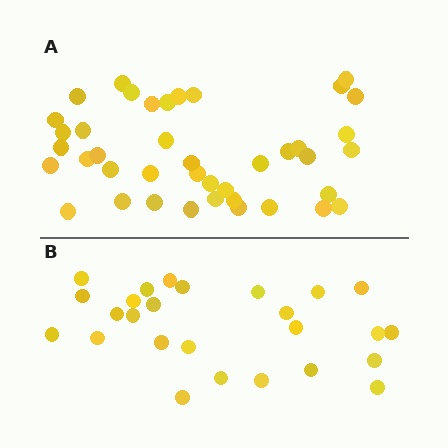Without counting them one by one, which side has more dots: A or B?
Region A (the top region) has more dots.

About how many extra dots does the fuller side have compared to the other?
Region A has approximately 15 more dots than region B.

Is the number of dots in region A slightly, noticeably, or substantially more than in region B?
Region A has substantially more. The ratio is roughly 1.6 to 1.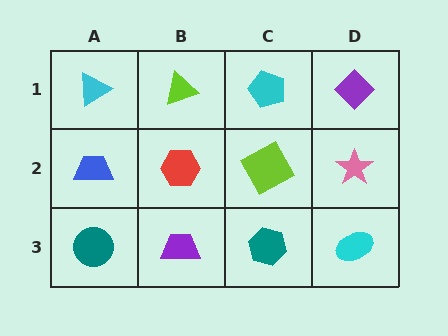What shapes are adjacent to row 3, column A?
A blue trapezoid (row 2, column A), a purple trapezoid (row 3, column B).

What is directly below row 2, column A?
A teal circle.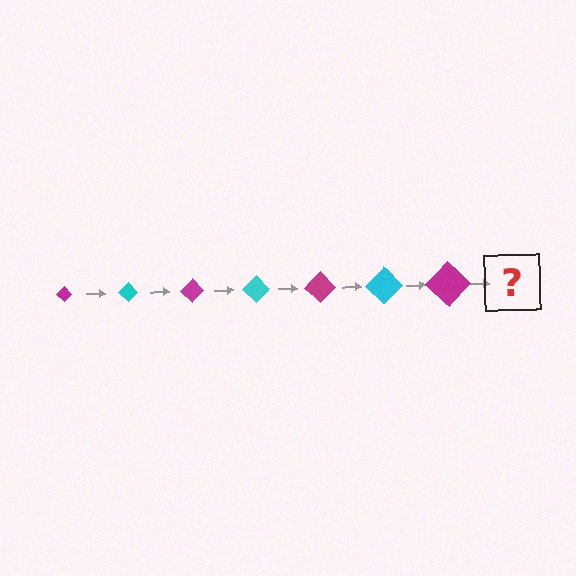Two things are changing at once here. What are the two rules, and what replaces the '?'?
The two rules are that the diamond grows larger each step and the color cycles through magenta and cyan. The '?' should be a cyan diamond, larger than the previous one.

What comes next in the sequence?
The next element should be a cyan diamond, larger than the previous one.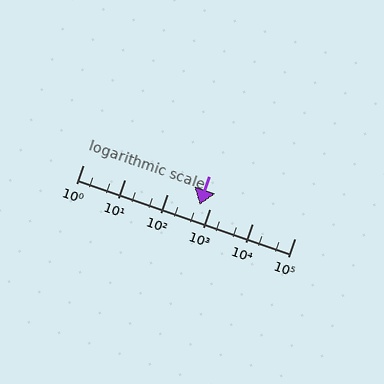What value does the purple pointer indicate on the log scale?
The pointer indicates approximately 580.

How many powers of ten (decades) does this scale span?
The scale spans 5 decades, from 1 to 100000.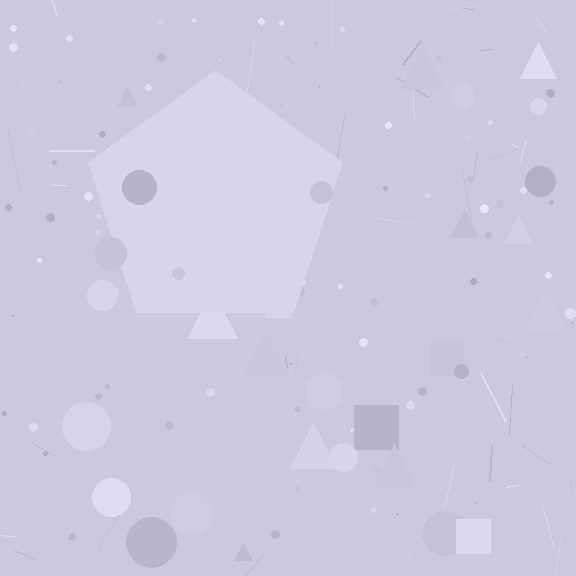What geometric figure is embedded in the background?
A pentagon is embedded in the background.